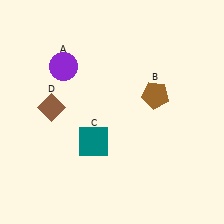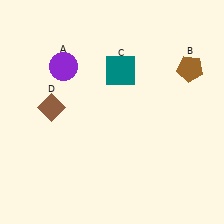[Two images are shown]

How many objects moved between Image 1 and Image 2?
2 objects moved between the two images.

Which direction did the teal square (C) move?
The teal square (C) moved up.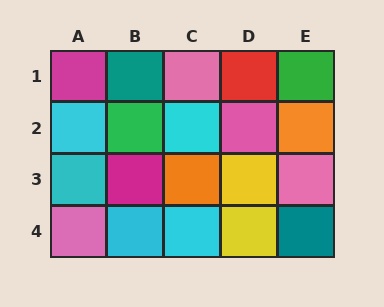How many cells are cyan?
5 cells are cyan.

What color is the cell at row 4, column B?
Cyan.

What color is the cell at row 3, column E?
Pink.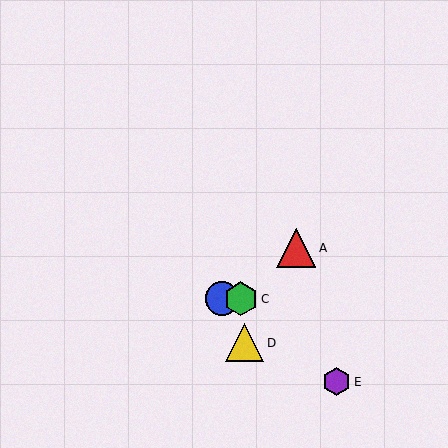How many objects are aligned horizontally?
2 objects (B, C) are aligned horizontally.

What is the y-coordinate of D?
Object D is at y≈343.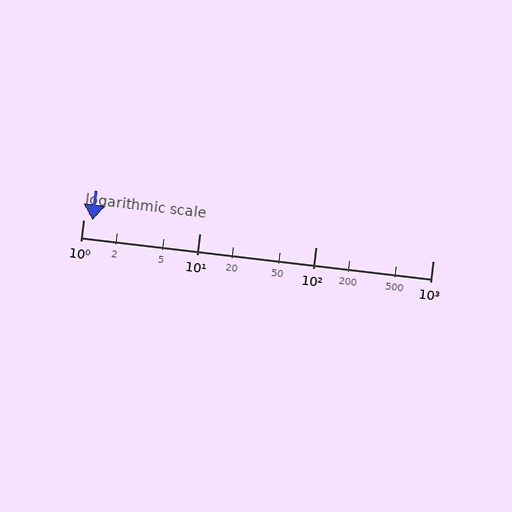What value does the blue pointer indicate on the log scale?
The pointer indicates approximately 1.2.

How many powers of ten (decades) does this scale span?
The scale spans 3 decades, from 1 to 1000.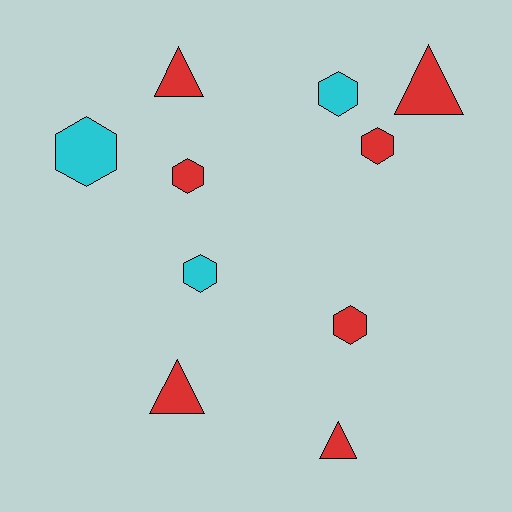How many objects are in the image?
There are 10 objects.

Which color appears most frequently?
Red, with 7 objects.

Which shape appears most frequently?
Hexagon, with 6 objects.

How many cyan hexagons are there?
There are 3 cyan hexagons.